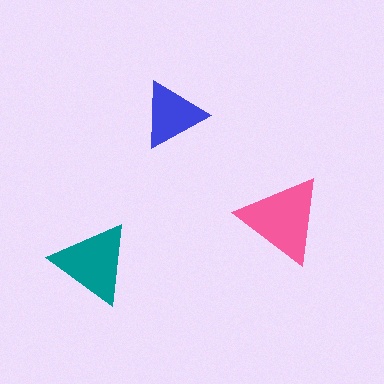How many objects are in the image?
There are 3 objects in the image.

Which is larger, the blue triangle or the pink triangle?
The pink one.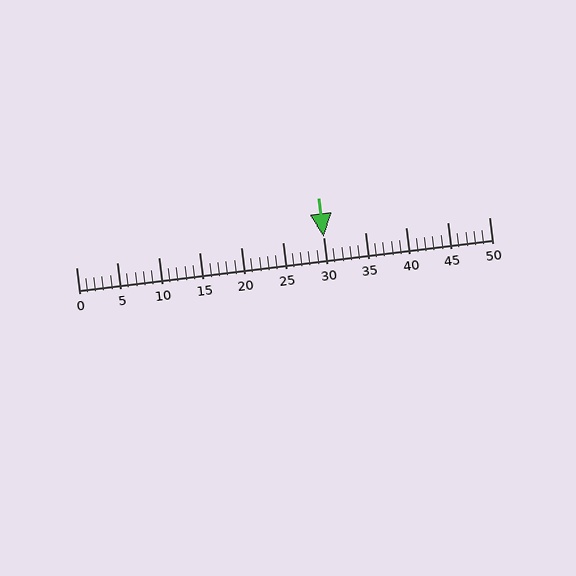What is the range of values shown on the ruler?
The ruler shows values from 0 to 50.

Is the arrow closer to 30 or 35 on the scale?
The arrow is closer to 30.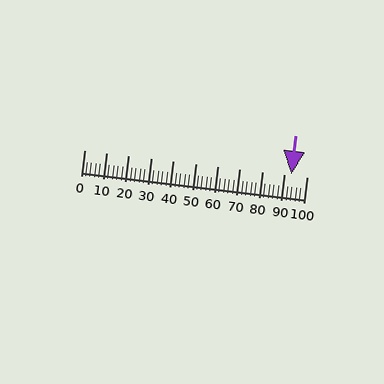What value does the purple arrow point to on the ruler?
The purple arrow points to approximately 93.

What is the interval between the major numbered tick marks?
The major tick marks are spaced 10 units apart.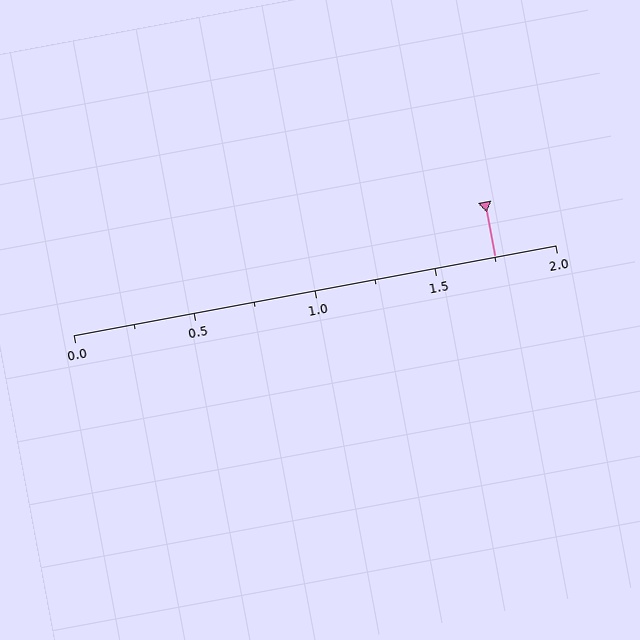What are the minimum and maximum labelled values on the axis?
The axis runs from 0.0 to 2.0.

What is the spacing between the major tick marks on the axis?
The major ticks are spaced 0.5 apart.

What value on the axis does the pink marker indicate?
The marker indicates approximately 1.75.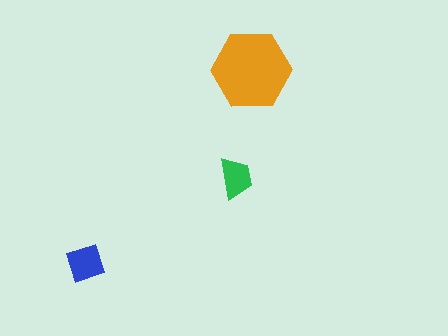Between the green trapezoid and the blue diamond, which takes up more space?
The blue diamond.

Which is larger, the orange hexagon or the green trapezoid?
The orange hexagon.